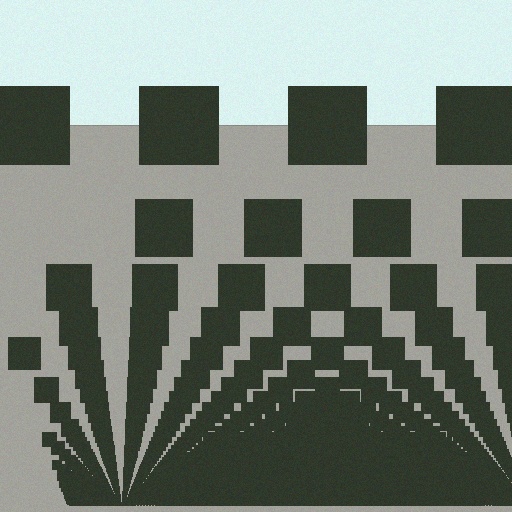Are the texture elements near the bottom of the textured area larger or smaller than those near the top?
Smaller. The gradient is inverted — elements near the bottom are smaller and denser.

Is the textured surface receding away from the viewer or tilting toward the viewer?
The surface appears to tilt toward the viewer. Texture elements get larger and sparser toward the top.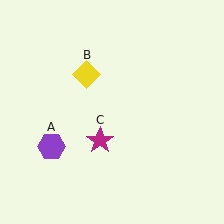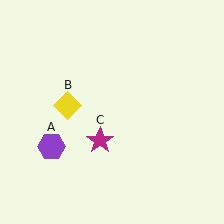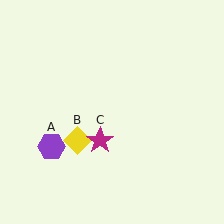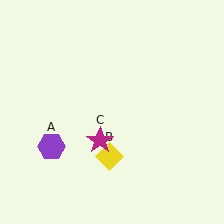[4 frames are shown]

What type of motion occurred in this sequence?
The yellow diamond (object B) rotated counterclockwise around the center of the scene.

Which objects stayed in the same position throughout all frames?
Purple hexagon (object A) and magenta star (object C) remained stationary.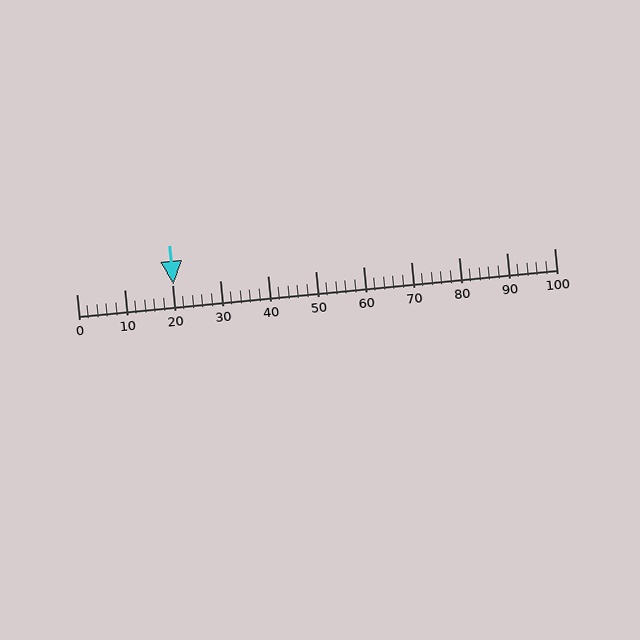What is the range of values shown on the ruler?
The ruler shows values from 0 to 100.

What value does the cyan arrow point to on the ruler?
The cyan arrow points to approximately 20.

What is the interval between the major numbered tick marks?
The major tick marks are spaced 10 units apart.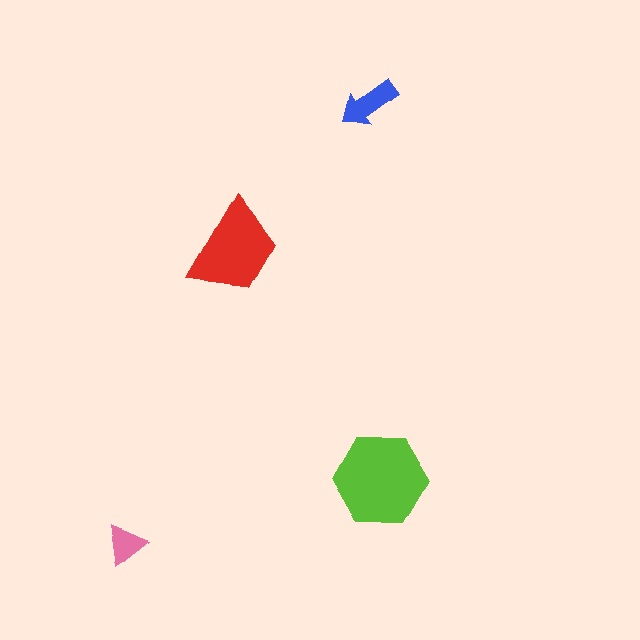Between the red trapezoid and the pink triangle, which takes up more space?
The red trapezoid.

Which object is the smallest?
The pink triangle.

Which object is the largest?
The lime hexagon.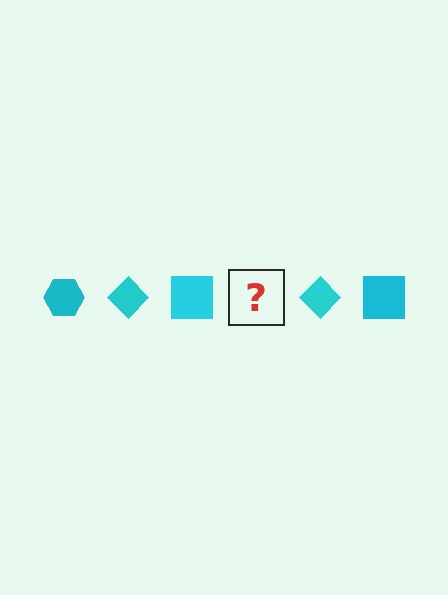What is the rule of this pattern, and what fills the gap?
The rule is that the pattern cycles through hexagon, diamond, square shapes in cyan. The gap should be filled with a cyan hexagon.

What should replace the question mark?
The question mark should be replaced with a cyan hexagon.